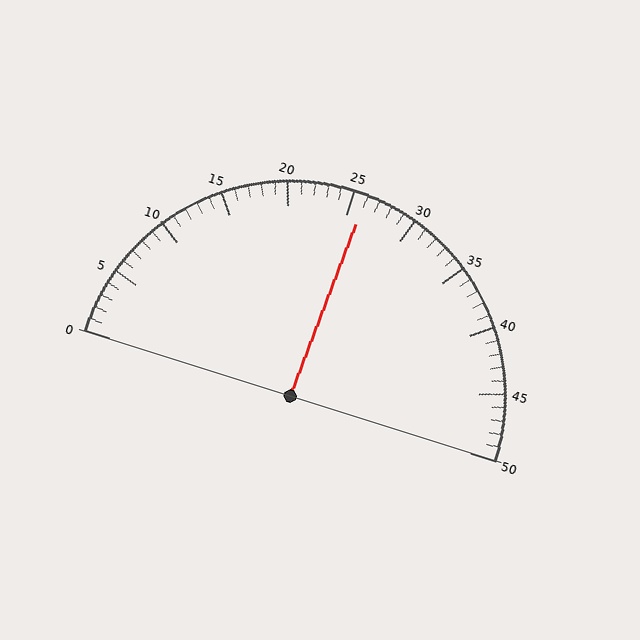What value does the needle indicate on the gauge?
The needle indicates approximately 26.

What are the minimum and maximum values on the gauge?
The gauge ranges from 0 to 50.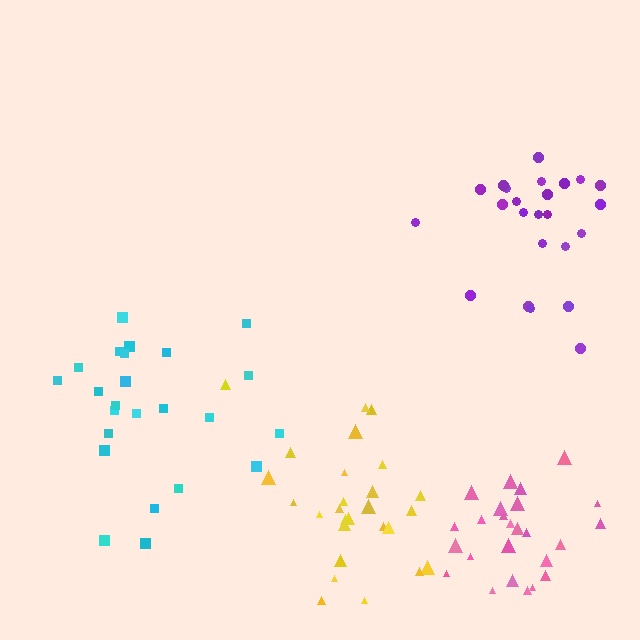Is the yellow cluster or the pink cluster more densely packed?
Pink.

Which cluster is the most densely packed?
Pink.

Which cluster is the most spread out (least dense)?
Cyan.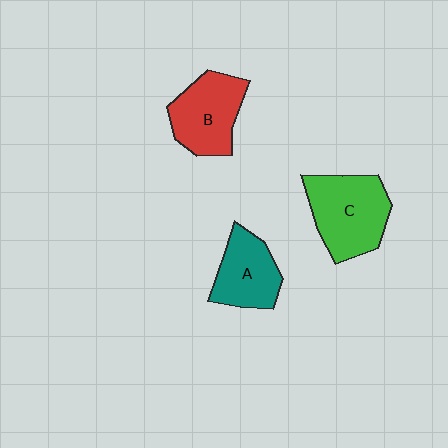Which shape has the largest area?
Shape C (green).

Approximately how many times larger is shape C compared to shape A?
Approximately 1.4 times.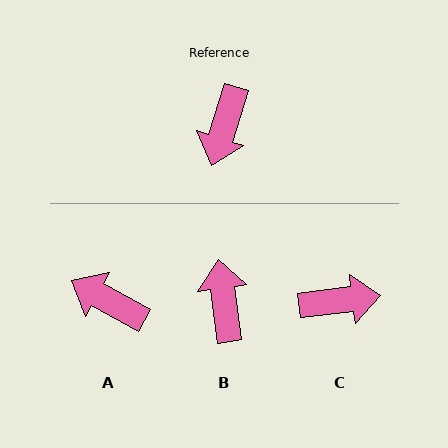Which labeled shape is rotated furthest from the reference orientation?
B, about 155 degrees away.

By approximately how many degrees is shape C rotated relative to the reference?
Approximately 115 degrees counter-clockwise.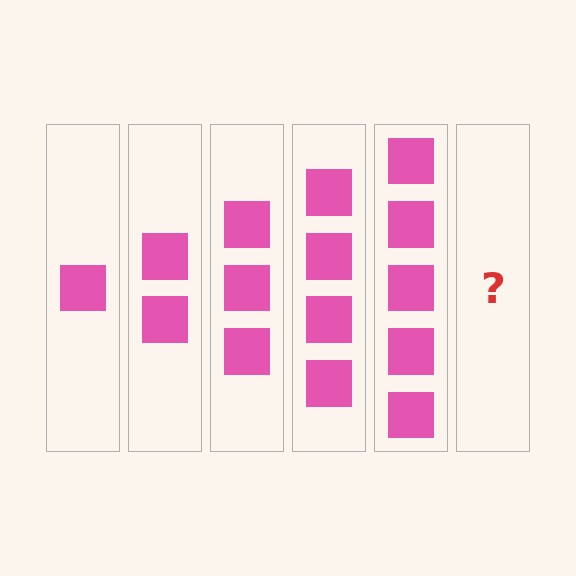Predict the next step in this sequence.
The next step is 6 squares.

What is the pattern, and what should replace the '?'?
The pattern is that each step adds one more square. The '?' should be 6 squares.